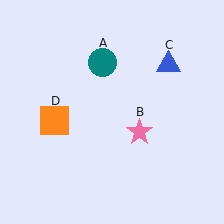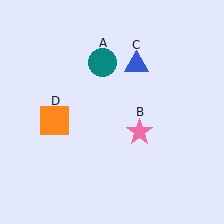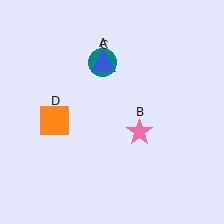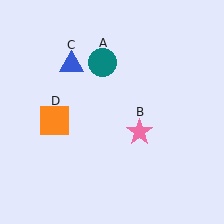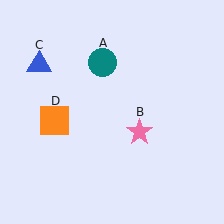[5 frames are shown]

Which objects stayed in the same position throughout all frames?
Teal circle (object A) and pink star (object B) and orange square (object D) remained stationary.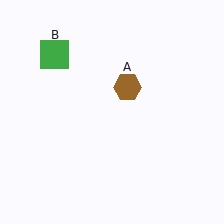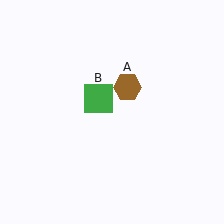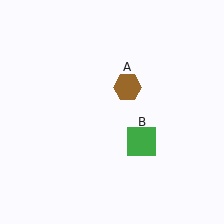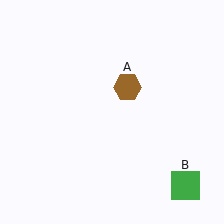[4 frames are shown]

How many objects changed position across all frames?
1 object changed position: green square (object B).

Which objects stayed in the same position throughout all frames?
Brown hexagon (object A) remained stationary.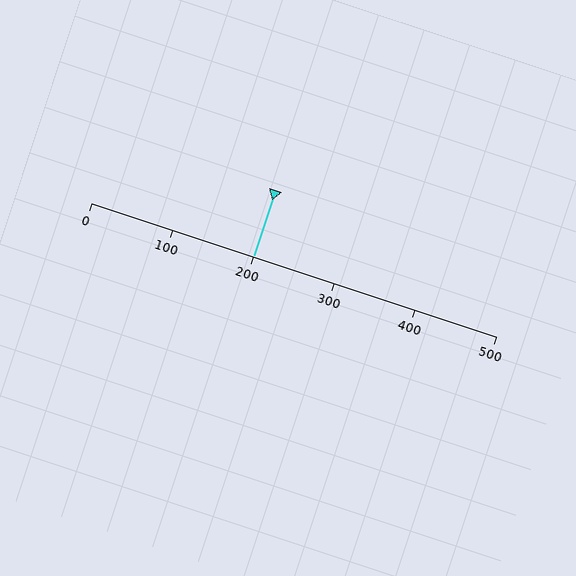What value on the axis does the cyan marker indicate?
The marker indicates approximately 200.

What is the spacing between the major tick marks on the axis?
The major ticks are spaced 100 apart.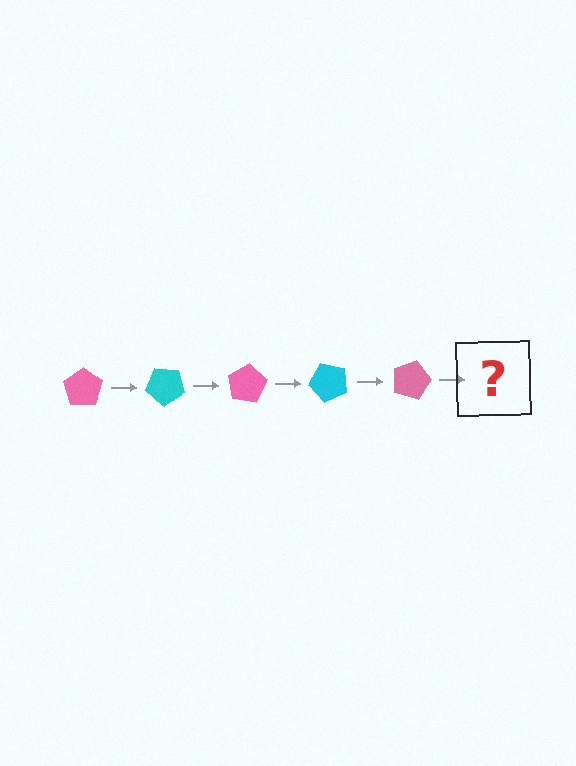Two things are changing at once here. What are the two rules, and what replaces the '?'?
The two rules are that it rotates 40 degrees each step and the color cycles through pink and cyan. The '?' should be a cyan pentagon, rotated 200 degrees from the start.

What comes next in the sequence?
The next element should be a cyan pentagon, rotated 200 degrees from the start.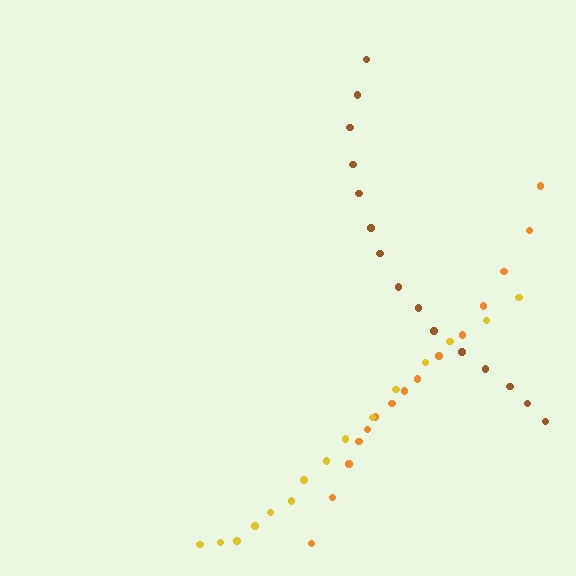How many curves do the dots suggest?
There are 3 distinct paths.